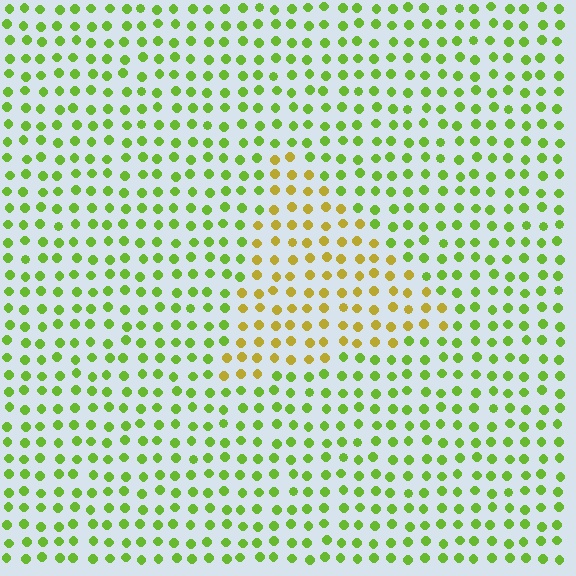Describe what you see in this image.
The image is filled with small lime elements in a uniform arrangement. A triangle-shaped region is visible where the elements are tinted to a slightly different hue, forming a subtle color boundary.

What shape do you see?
I see a triangle.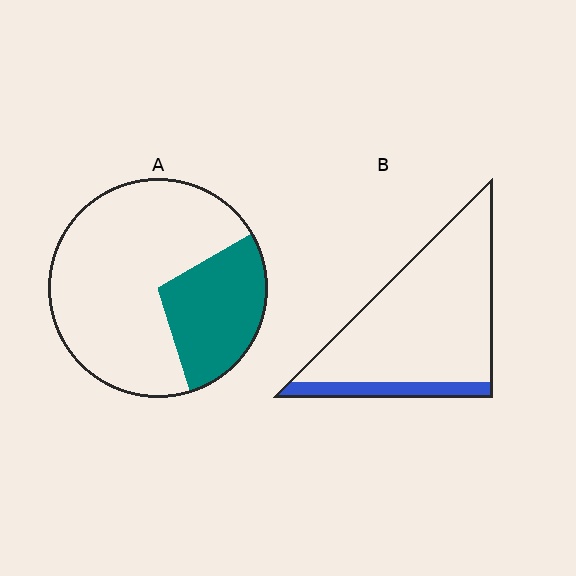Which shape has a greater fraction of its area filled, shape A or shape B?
Shape A.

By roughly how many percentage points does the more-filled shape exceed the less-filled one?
By roughly 15 percentage points (A over B).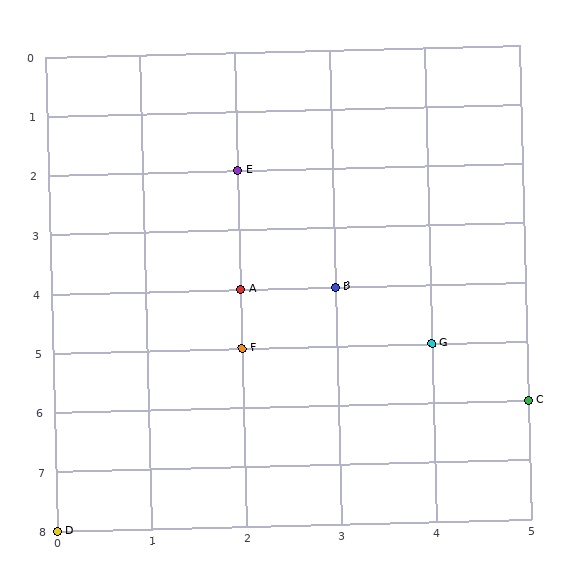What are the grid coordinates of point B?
Point B is at grid coordinates (3, 4).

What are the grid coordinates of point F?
Point F is at grid coordinates (2, 5).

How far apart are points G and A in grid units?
Points G and A are 2 columns and 1 row apart (about 2.2 grid units diagonally).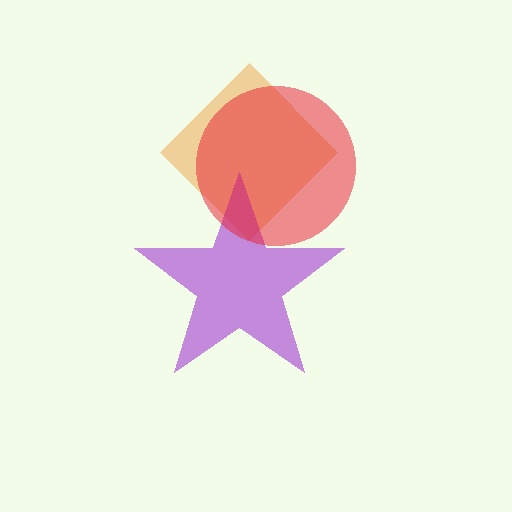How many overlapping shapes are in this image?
There are 3 overlapping shapes in the image.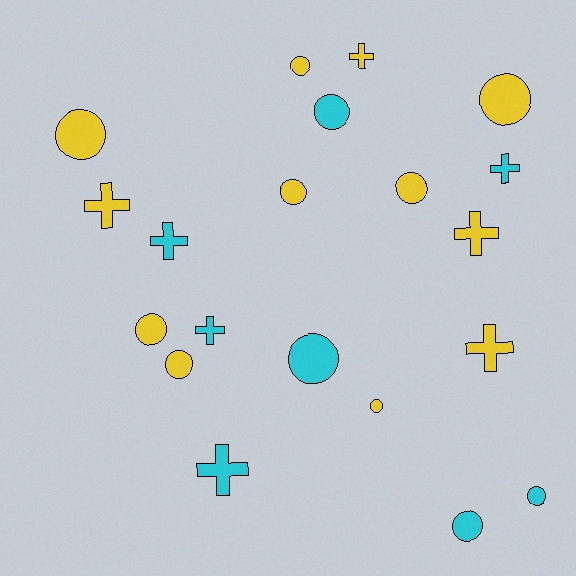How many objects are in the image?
There are 20 objects.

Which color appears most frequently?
Yellow, with 12 objects.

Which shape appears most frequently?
Circle, with 12 objects.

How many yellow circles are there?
There are 8 yellow circles.